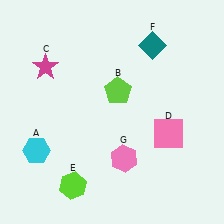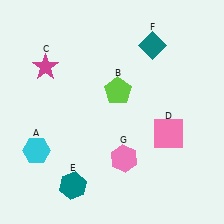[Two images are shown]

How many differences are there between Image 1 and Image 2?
There is 1 difference between the two images.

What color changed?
The hexagon (E) changed from lime in Image 1 to teal in Image 2.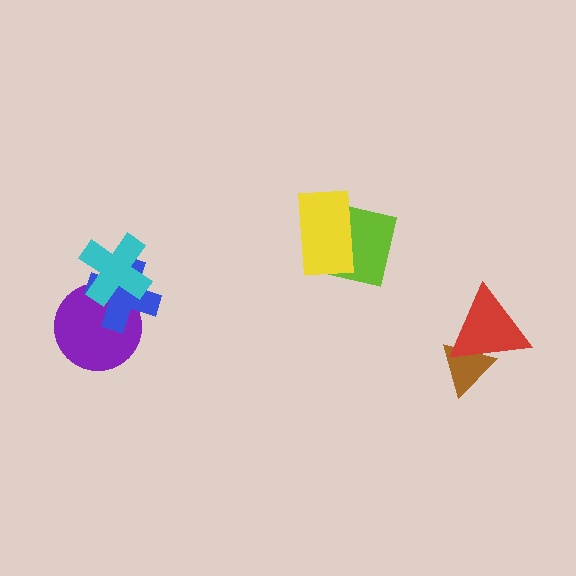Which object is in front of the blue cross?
The cyan cross is in front of the blue cross.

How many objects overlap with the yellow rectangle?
1 object overlaps with the yellow rectangle.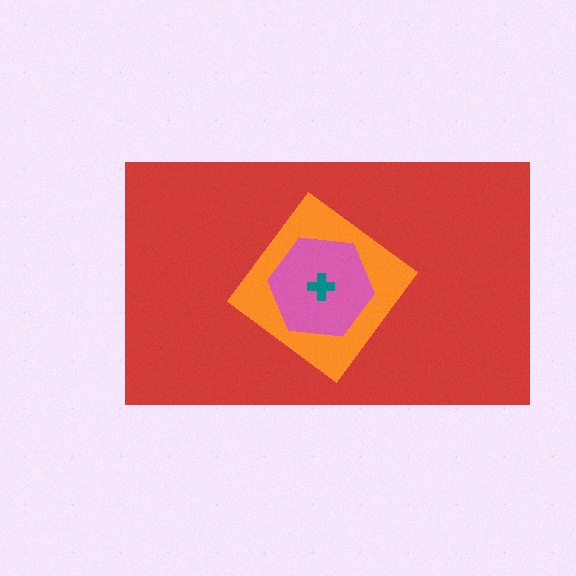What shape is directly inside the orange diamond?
The pink hexagon.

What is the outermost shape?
The red rectangle.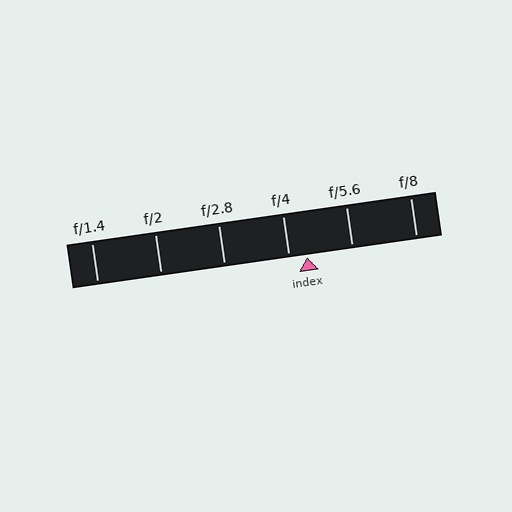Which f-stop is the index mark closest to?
The index mark is closest to f/4.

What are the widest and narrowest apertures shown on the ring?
The widest aperture shown is f/1.4 and the narrowest is f/8.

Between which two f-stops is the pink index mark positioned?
The index mark is between f/4 and f/5.6.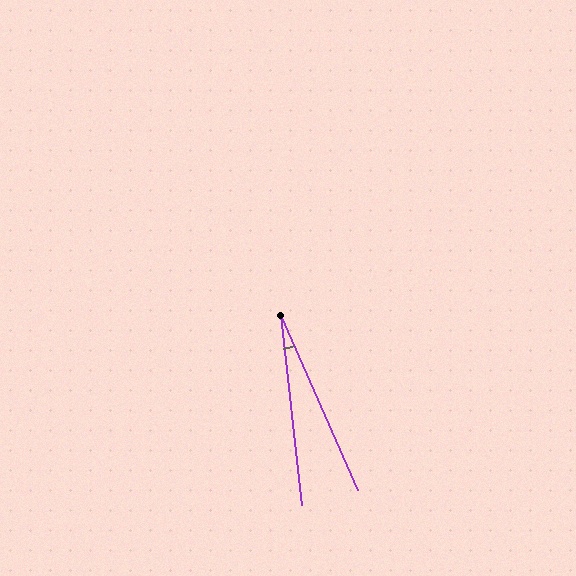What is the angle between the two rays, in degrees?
Approximately 18 degrees.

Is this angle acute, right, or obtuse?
It is acute.